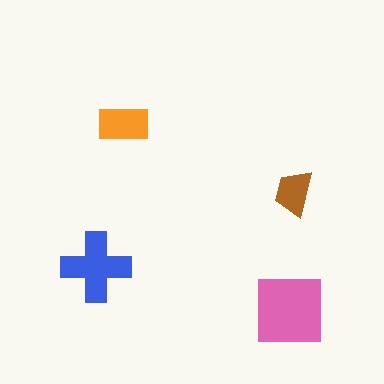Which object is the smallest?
The brown trapezoid.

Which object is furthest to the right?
The brown trapezoid is rightmost.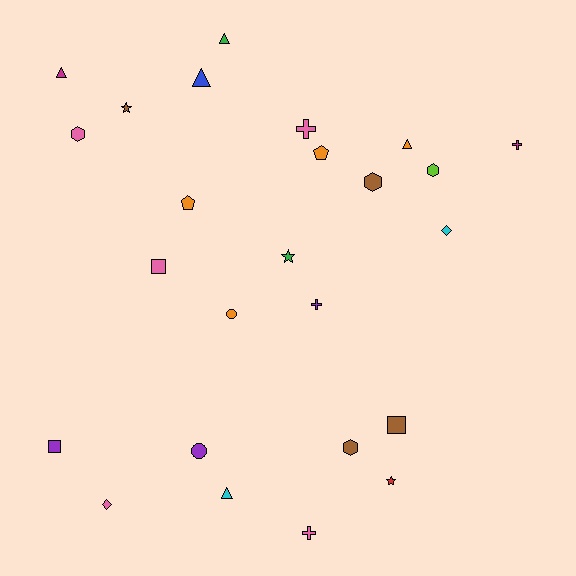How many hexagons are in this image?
There are 4 hexagons.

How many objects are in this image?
There are 25 objects.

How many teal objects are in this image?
There are no teal objects.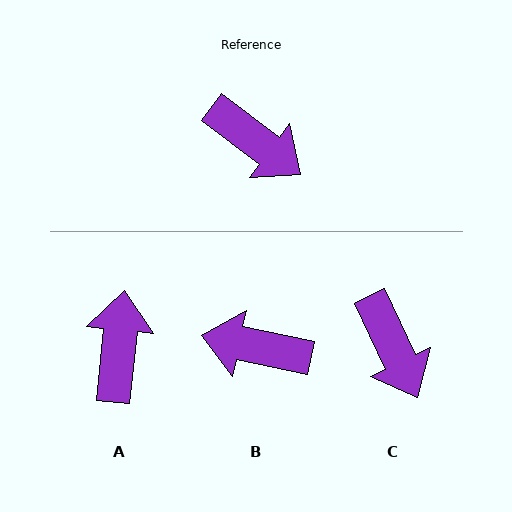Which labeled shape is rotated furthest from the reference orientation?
B, about 154 degrees away.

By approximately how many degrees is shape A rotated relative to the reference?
Approximately 121 degrees counter-clockwise.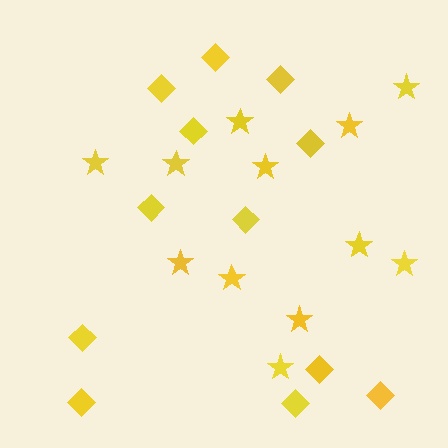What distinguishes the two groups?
There are 2 groups: one group of stars (12) and one group of diamonds (12).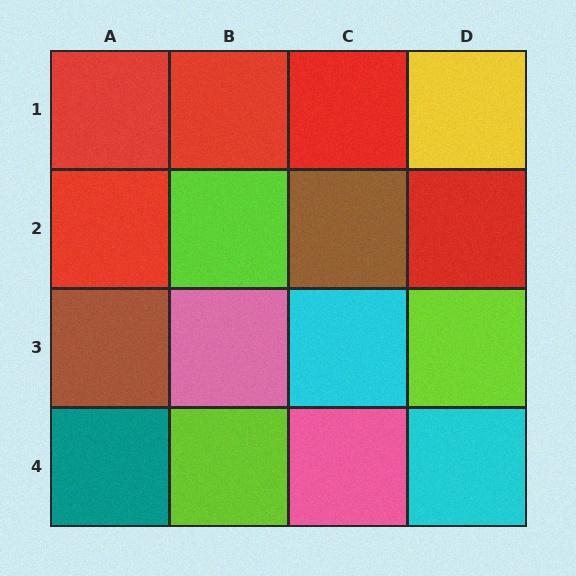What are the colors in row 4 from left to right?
Teal, lime, pink, cyan.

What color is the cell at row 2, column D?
Red.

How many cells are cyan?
2 cells are cyan.